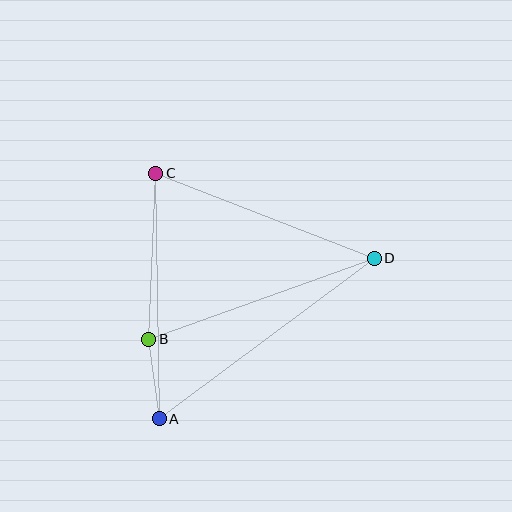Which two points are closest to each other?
Points A and B are closest to each other.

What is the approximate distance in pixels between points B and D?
The distance between B and D is approximately 240 pixels.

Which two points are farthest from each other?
Points A and D are farthest from each other.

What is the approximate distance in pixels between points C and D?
The distance between C and D is approximately 235 pixels.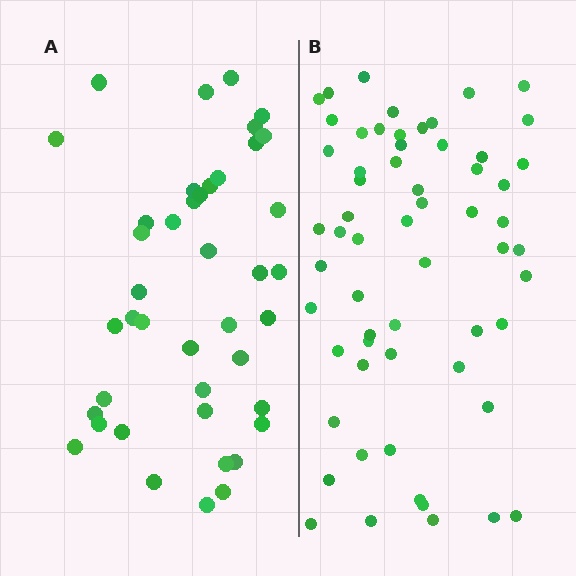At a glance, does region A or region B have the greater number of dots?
Region B (the right region) has more dots.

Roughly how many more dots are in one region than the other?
Region B has approximately 20 more dots than region A.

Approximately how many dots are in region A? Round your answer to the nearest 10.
About 40 dots. (The exact count is 42, which rounds to 40.)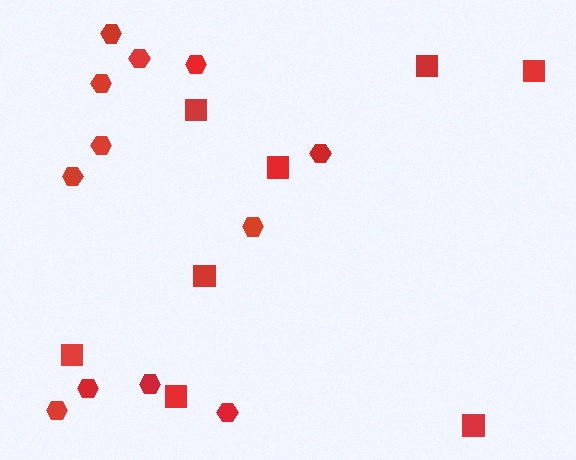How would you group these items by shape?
There are 2 groups: one group of hexagons (12) and one group of squares (8).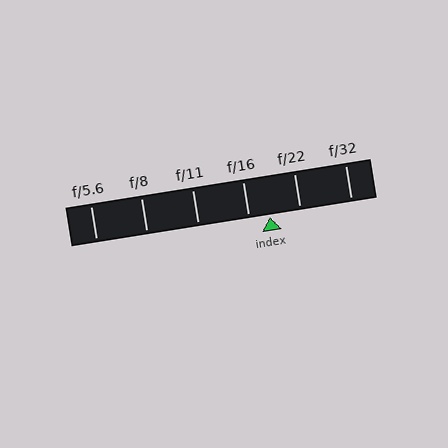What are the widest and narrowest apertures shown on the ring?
The widest aperture shown is f/5.6 and the narrowest is f/32.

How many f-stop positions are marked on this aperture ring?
There are 6 f-stop positions marked.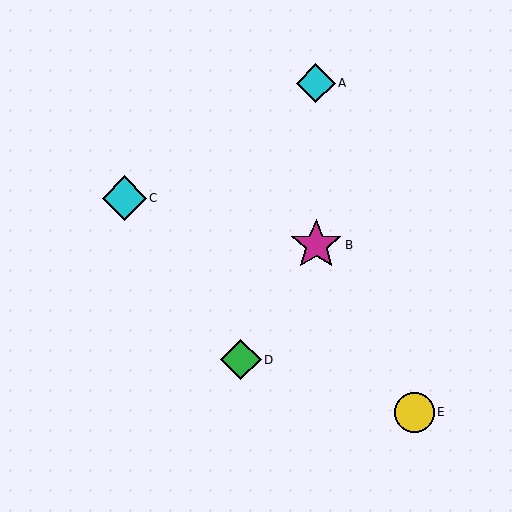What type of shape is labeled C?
Shape C is a cyan diamond.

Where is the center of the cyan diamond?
The center of the cyan diamond is at (124, 198).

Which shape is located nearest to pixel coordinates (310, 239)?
The magenta star (labeled B) at (316, 245) is nearest to that location.